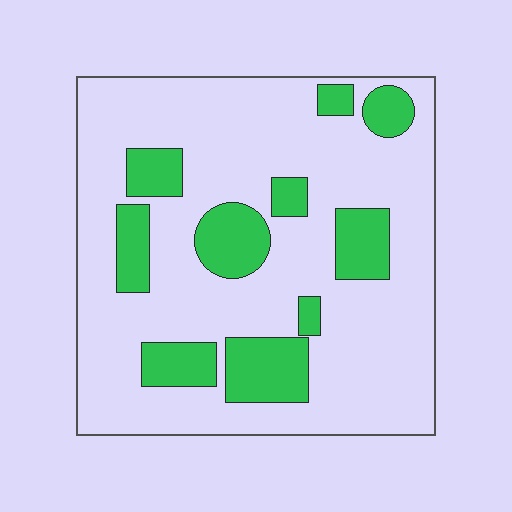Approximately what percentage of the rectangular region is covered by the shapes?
Approximately 25%.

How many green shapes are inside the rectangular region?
10.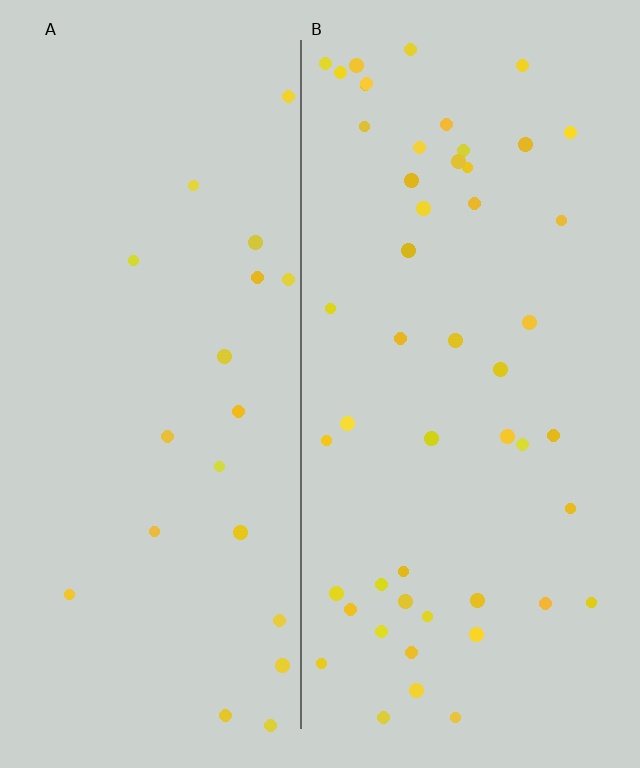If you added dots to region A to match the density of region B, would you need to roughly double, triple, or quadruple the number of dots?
Approximately double.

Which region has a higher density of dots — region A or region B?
B (the right).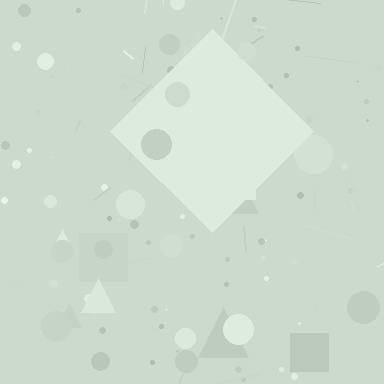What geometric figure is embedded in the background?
A diamond is embedded in the background.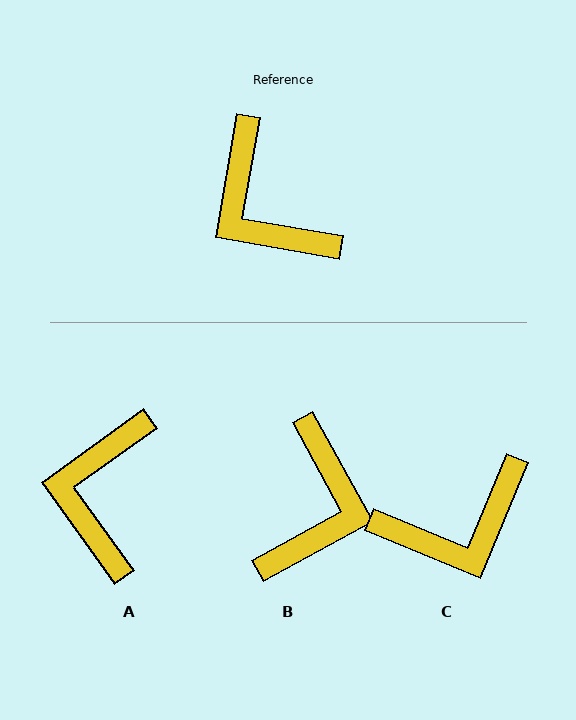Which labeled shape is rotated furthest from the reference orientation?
B, about 129 degrees away.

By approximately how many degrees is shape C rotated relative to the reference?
Approximately 78 degrees counter-clockwise.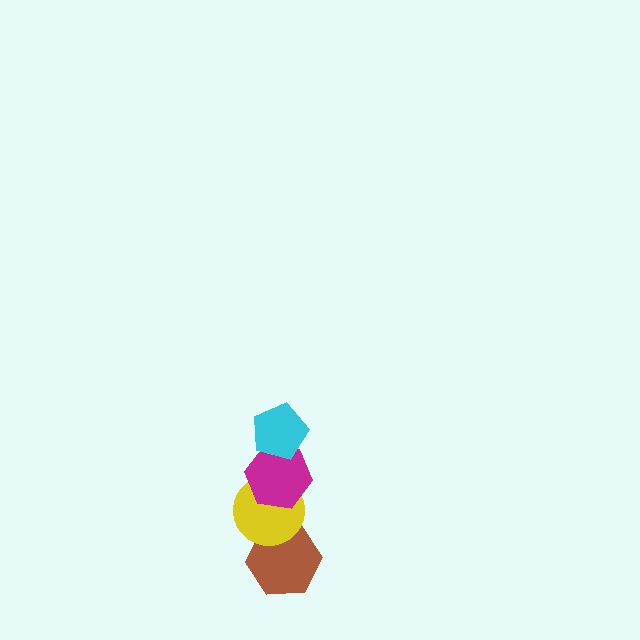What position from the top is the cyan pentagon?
The cyan pentagon is 1st from the top.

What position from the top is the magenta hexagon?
The magenta hexagon is 2nd from the top.